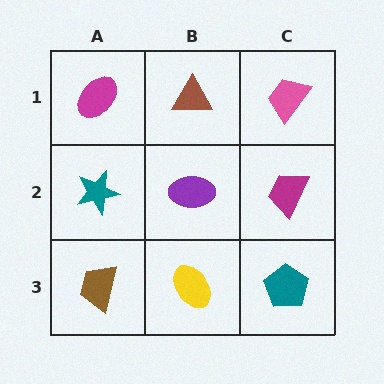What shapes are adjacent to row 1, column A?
A teal star (row 2, column A), a brown triangle (row 1, column B).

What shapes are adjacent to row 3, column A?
A teal star (row 2, column A), a yellow ellipse (row 3, column B).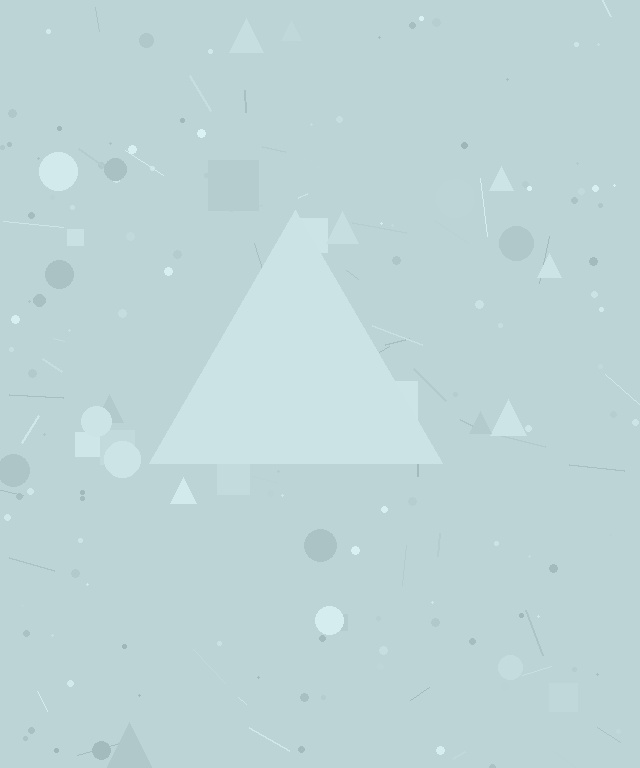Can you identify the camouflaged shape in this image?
The camouflaged shape is a triangle.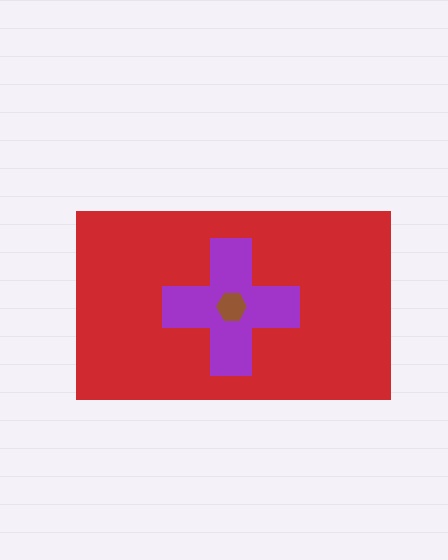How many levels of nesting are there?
3.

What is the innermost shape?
The brown hexagon.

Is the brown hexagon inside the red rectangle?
Yes.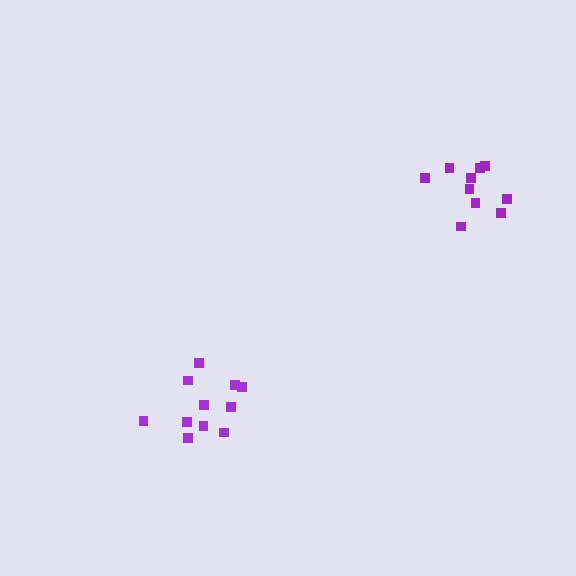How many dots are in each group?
Group 1: 10 dots, Group 2: 11 dots (21 total).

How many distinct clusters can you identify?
There are 2 distinct clusters.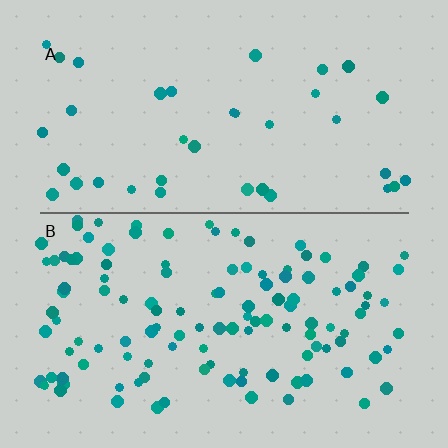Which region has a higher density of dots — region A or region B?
B (the bottom).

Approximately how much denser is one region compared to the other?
Approximately 3.2× — region B over region A.